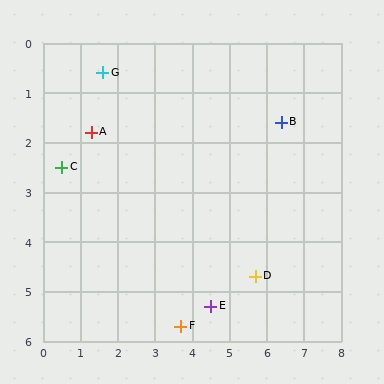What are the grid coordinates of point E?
Point E is at approximately (4.5, 5.3).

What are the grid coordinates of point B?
Point B is at approximately (6.4, 1.6).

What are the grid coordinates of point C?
Point C is at approximately (0.5, 2.5).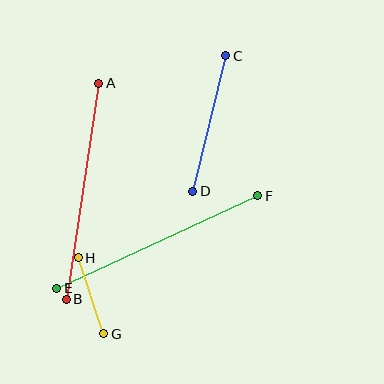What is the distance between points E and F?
The distance is approximately 221 pixels.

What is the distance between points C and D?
The distance is approximately 139 pixels.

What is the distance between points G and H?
The distance is approximately 80 pixels.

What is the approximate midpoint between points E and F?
The midpoint is at approximately (157, 242) pixels.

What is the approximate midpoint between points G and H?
The midpoint is at approximately (91, 296) pixels.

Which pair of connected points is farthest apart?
Points E and F are farthest apart.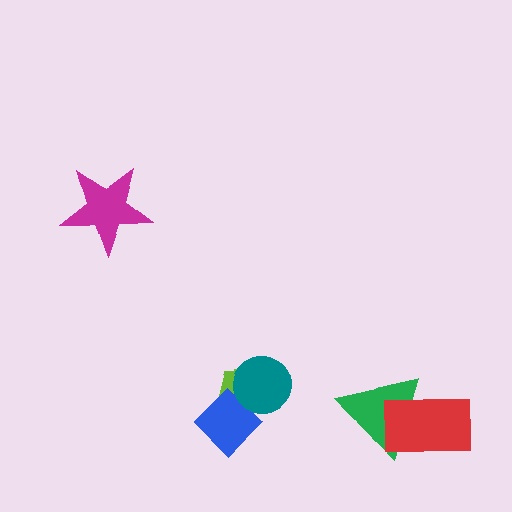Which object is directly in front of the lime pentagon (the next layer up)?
The blue diamond is directly in front of the lime pentagon.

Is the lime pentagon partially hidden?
Yes, it is partially covered by another shape.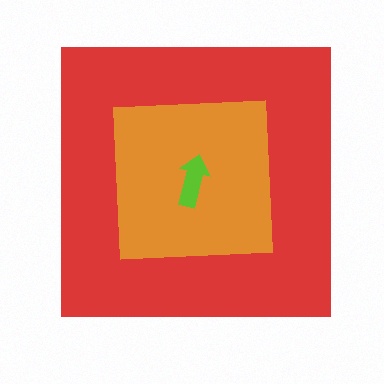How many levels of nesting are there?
3.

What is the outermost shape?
The red square.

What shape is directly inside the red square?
The orange square.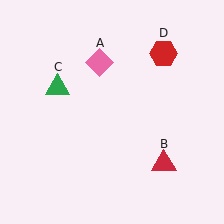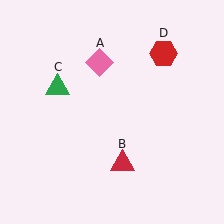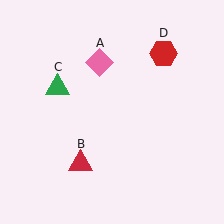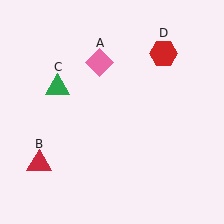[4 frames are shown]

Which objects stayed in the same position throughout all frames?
Pink diamond (object A) and green triangle (object C) and red hexagon (object D) remained stationary.